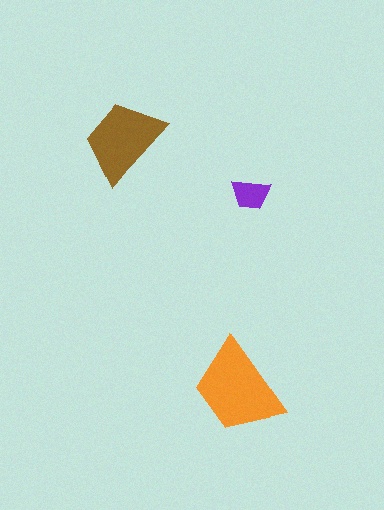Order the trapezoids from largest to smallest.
the orange one, the brown one, the purple one.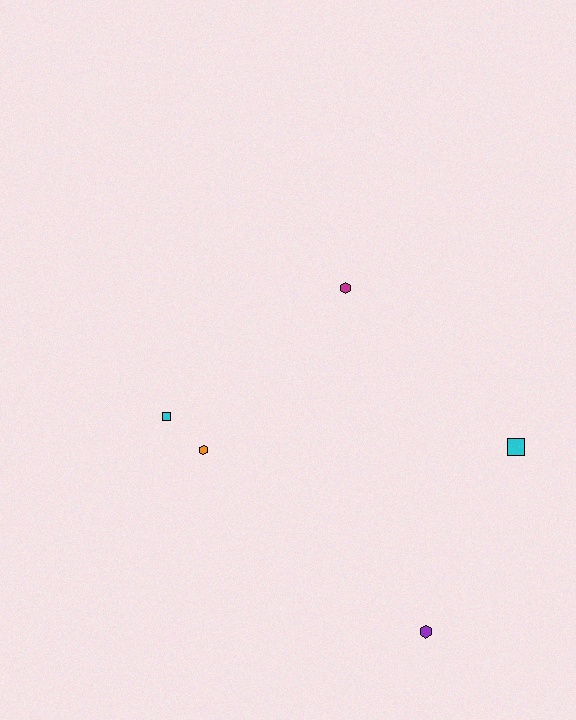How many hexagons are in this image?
There are 3 hexagons.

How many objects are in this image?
There are 5 objects.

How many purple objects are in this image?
There is 1 purple object.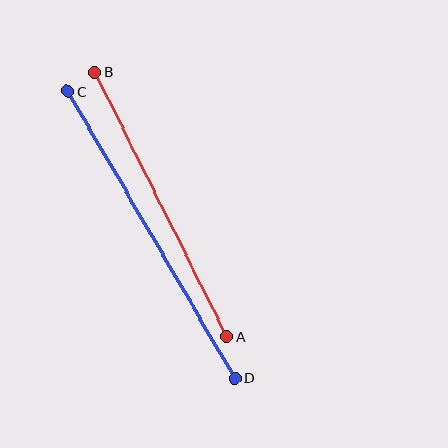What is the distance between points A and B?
The distance is approximately 296 pixels.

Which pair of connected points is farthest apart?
Points C and D are farthest apart.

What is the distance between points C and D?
The distance is approximately 332 pixels.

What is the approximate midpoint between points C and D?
The midpoint is at approximately (151, 235) pixels.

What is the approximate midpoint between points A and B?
The midpoint is at approximately (161, 204) pixels.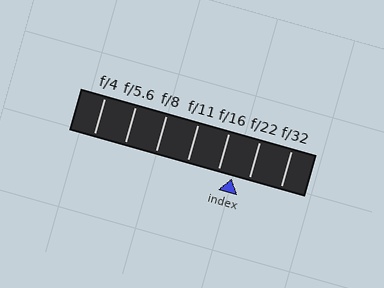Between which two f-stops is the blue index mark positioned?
The index mark is between f/16 and f/22.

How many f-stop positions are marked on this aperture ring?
There are 7 f-stop positions marked.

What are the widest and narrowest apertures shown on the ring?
The widest aperture shown is f/4 and the narrowest is f/32.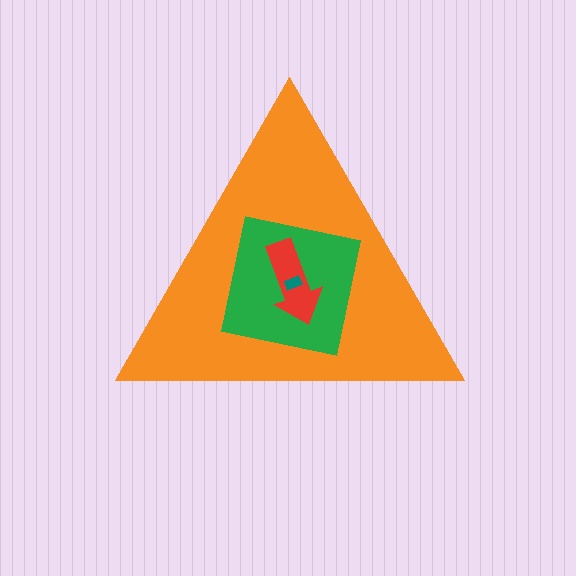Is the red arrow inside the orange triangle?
Yes.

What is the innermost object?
The teal rectangle.